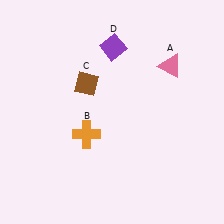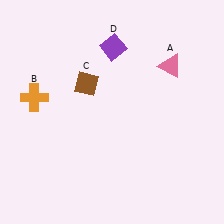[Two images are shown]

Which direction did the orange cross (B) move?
The orange cross (B) moved left.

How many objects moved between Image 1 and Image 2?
1 object moved between the two images.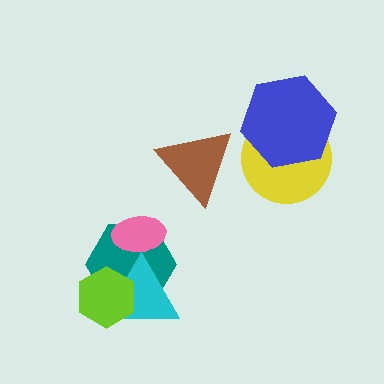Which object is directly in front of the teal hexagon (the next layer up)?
The cyan triangle is directly in front of the teal hexagon.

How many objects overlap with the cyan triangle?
3 objects overlap with the cyan triangle.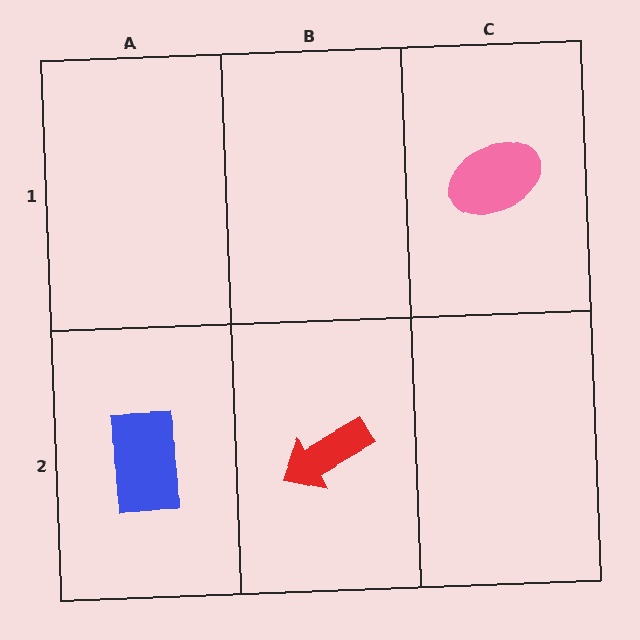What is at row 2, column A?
A blue rectangle.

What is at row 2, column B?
A red arrow.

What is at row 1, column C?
A pink ellipse.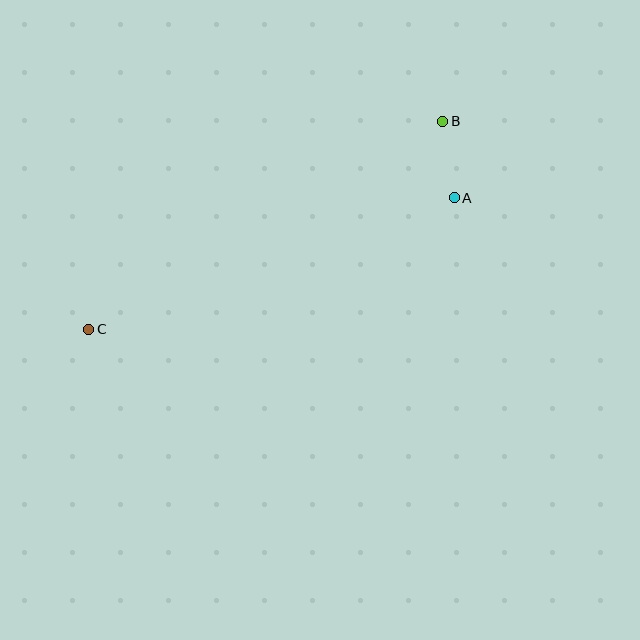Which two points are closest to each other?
Points A and B are closest to each other.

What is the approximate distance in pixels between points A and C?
The distance between A and C is approximately 388 pixels.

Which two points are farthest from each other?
Points B and C are farthest from each other.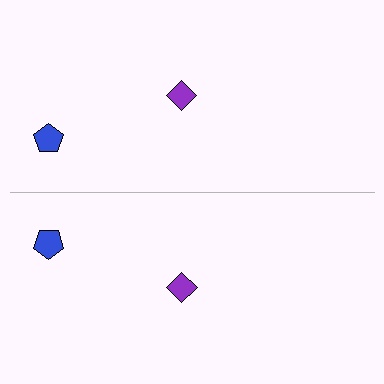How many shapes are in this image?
There are 4 shapes in this image.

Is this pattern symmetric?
Yes, this pattern has bilateral (reflection) symmetry.